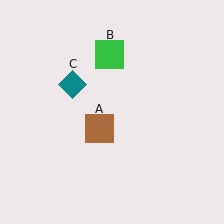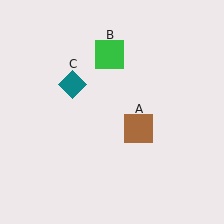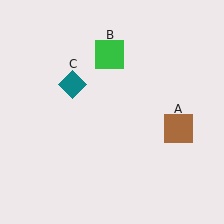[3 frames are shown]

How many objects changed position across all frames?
1 object changed position: brown square (object A).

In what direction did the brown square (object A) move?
The brown square (object A) moved right.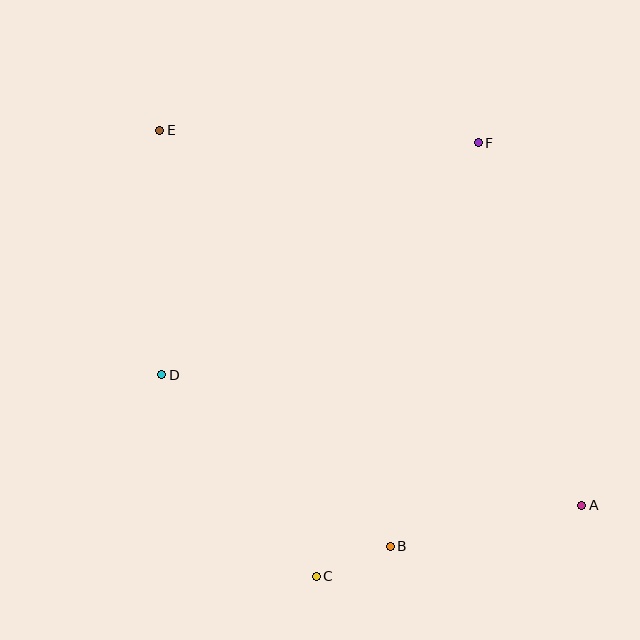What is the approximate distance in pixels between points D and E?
The distance between D and E is approximately 245 pixels.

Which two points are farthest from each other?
Points A and E are farthest from each other.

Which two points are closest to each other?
Points B and C are closest to each other.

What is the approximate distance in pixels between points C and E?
The distance between C and E is approximately 473 pixels.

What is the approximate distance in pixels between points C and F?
The distance between C and F is approximately 463 pixels.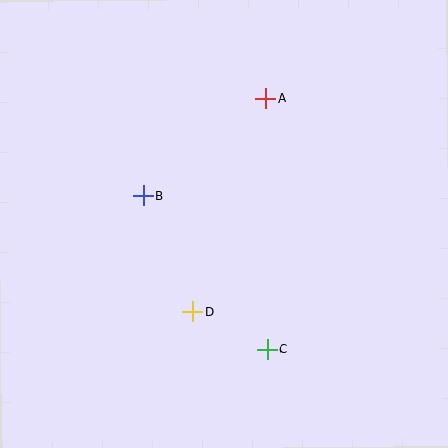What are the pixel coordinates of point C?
Point C is at (267, 349).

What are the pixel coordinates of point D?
Point D is at (193, 312).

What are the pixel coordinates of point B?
Point B is at (143, 196).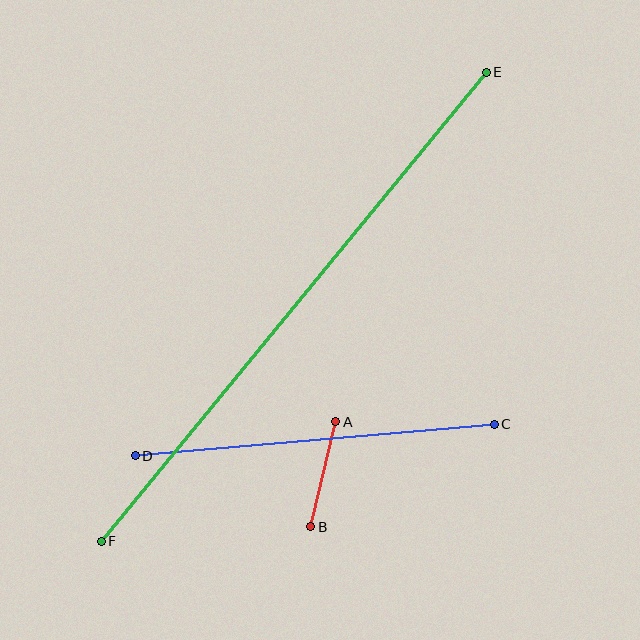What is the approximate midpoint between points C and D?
The midpoint is at approximately (315, 440) pixels.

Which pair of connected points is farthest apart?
Points E and F are farthest apart.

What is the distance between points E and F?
The distance is approximately 607 pixels.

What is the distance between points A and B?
The distance is approximately 108 pixels.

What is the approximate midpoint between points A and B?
The midpoint is at approximately (323, 474) pixels.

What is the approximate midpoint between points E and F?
The midpoint is at approximately (294, 307) pixels.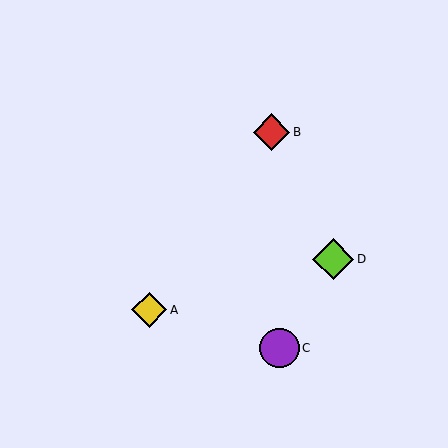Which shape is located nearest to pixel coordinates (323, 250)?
The lime diamond (labeled D) at (333, 259) is nearest to that location.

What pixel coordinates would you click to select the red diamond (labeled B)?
Click at (272, 132) to select the red diamond B.